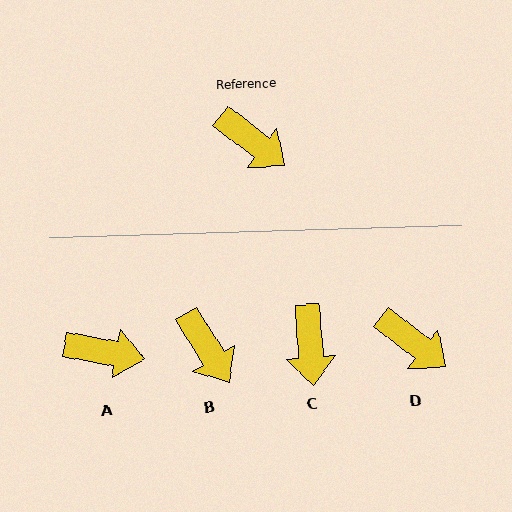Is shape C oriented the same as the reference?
No, it is off by about 48 degrees.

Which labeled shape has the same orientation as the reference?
D.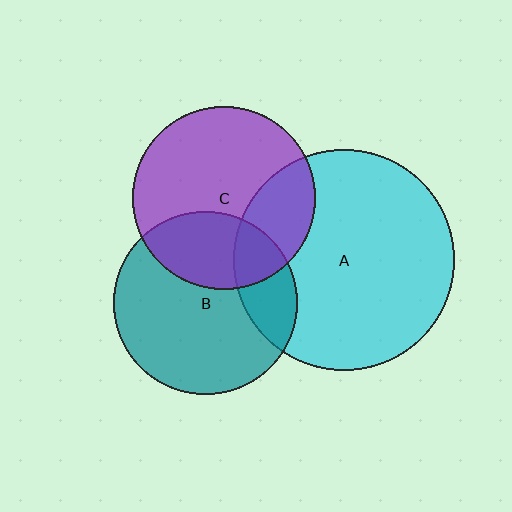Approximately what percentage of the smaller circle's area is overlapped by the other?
Approximately 30%.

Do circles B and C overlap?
Yes.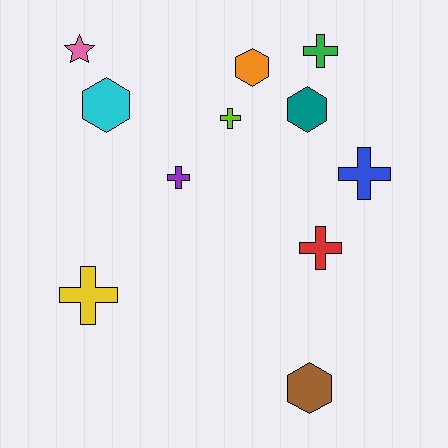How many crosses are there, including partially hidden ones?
There are 6 crosses.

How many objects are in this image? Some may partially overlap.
There are 11 objects.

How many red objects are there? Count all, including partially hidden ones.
There is 1 red object.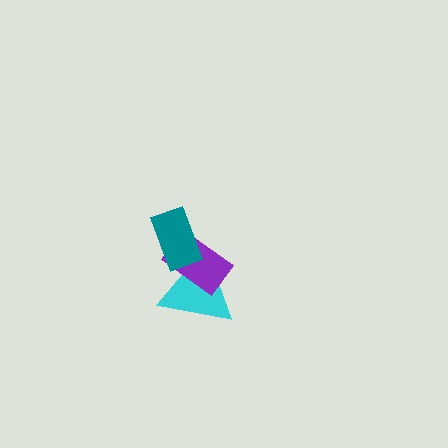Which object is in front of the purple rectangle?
The teal rectangle is in front of the purple rectangle.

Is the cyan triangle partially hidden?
Yes, it is partially covered by another shape.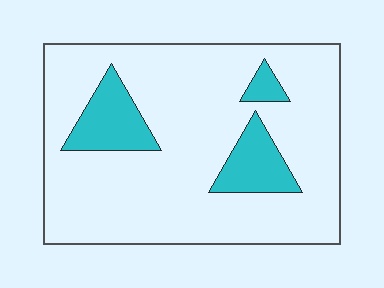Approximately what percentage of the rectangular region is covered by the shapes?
Approximately 15%.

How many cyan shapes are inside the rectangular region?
3.